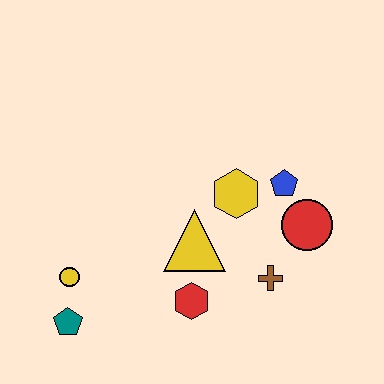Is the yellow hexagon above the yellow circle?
Yes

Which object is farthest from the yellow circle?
The red circle is farthest from the yellow circle.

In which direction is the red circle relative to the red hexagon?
The red circle is to the right of the red hexagon.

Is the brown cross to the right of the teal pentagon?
Yes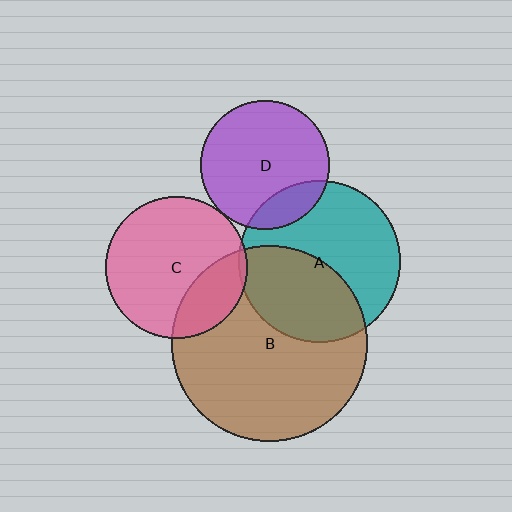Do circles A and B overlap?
Yes.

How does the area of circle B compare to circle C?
Approximately 1.9 times.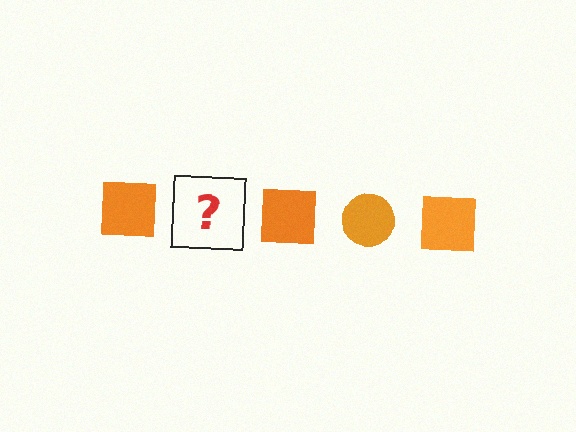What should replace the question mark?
The question mark should be replaced with an orange circle.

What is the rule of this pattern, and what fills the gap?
The rule is that the pattern cycles through square, circle shapes in orange. The gap should be filled with an orange circle.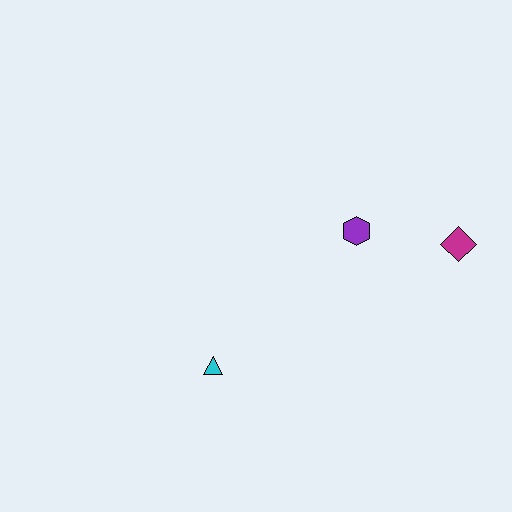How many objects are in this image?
There are 3 objects.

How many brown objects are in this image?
There are no brown objects.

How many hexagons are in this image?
There is 1 hexagon.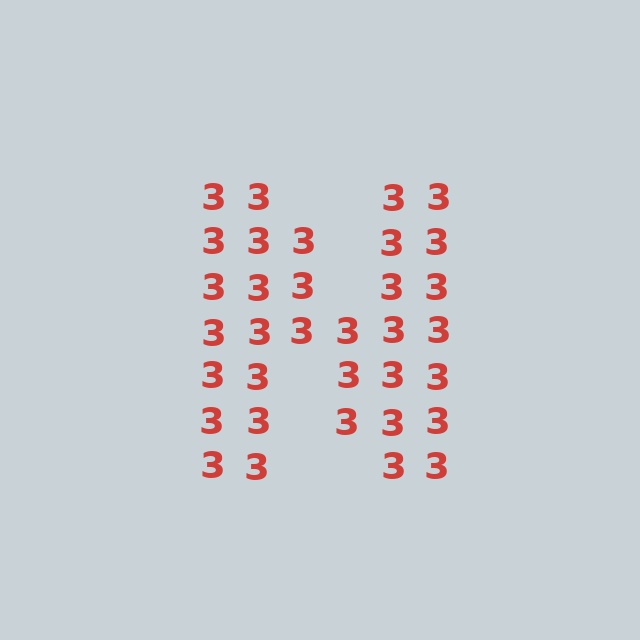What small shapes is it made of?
It is made of small digit 3's.